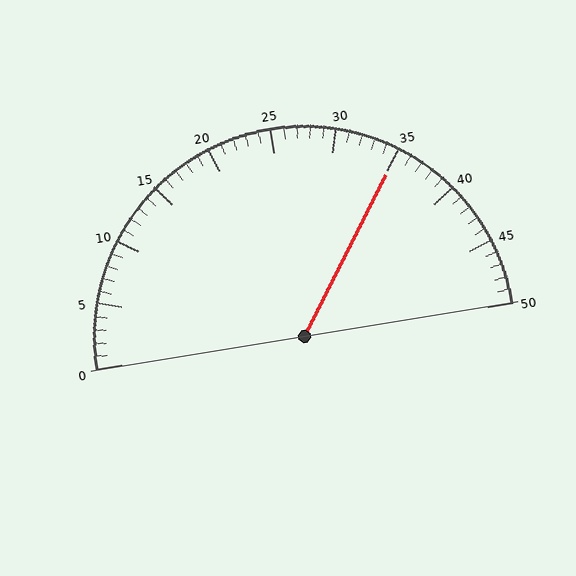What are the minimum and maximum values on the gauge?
The gauge ranges from 0 to 50.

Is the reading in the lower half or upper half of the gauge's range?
The reading is in the upper half of the range (0 to 50).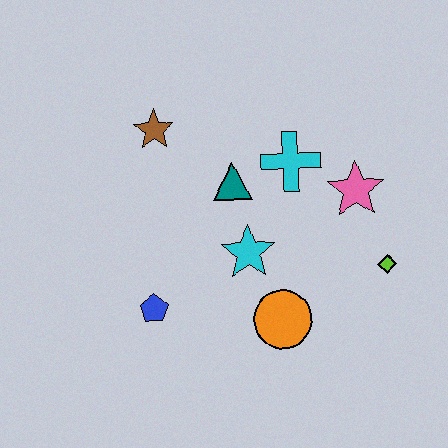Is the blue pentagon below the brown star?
Yes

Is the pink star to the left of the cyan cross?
No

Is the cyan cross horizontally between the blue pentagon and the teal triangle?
No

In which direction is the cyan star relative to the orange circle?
The cyan star is above the orange circle.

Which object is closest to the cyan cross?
The teal triangle is closest to the cyan cross.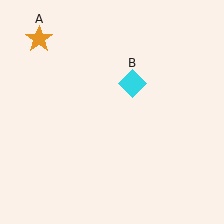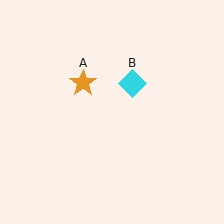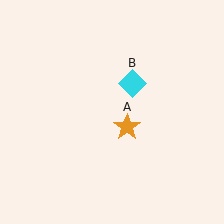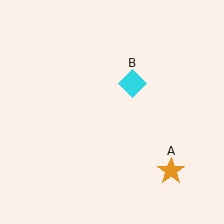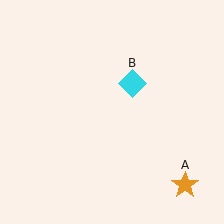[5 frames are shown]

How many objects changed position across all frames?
1 object changed position: orange star (object A).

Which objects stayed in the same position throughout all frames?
Cyan diamond (object B) remained stationary.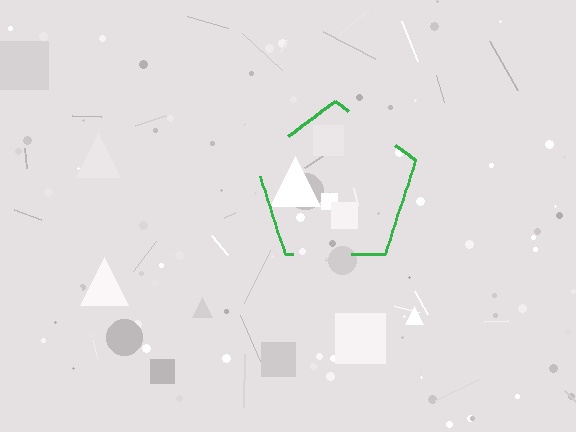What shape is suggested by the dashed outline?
The dashed outline suggests a pentagon.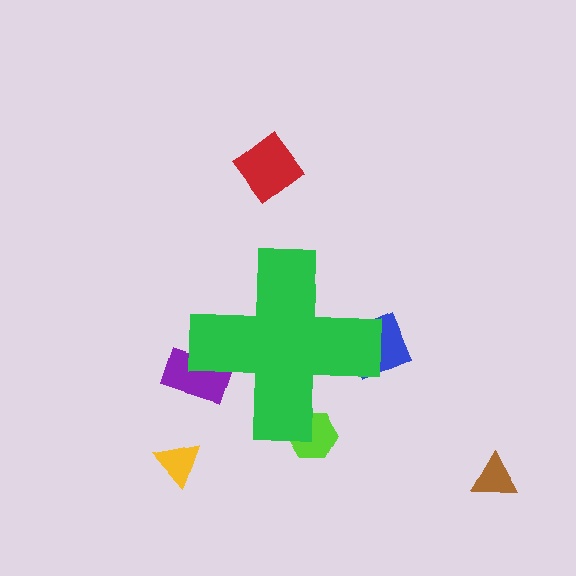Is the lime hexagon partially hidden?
Yes, the lime hexagon is partially hidden behind the green cross.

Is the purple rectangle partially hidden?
Yes, the purple rectangle is partially hidden behind the green cross.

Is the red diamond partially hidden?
No, the red diamond is fully visible.